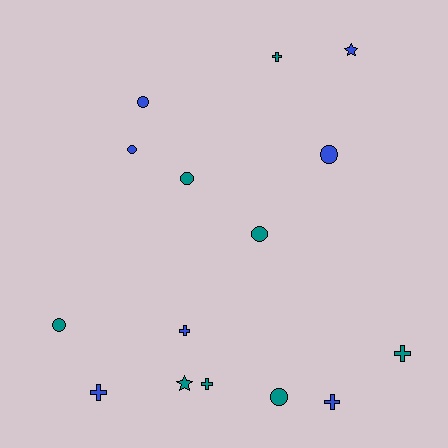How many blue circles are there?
There are 3 blue circles.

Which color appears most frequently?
Teal, with 8 objects.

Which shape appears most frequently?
Circle, with 7 objects.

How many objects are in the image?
There are 15 objects.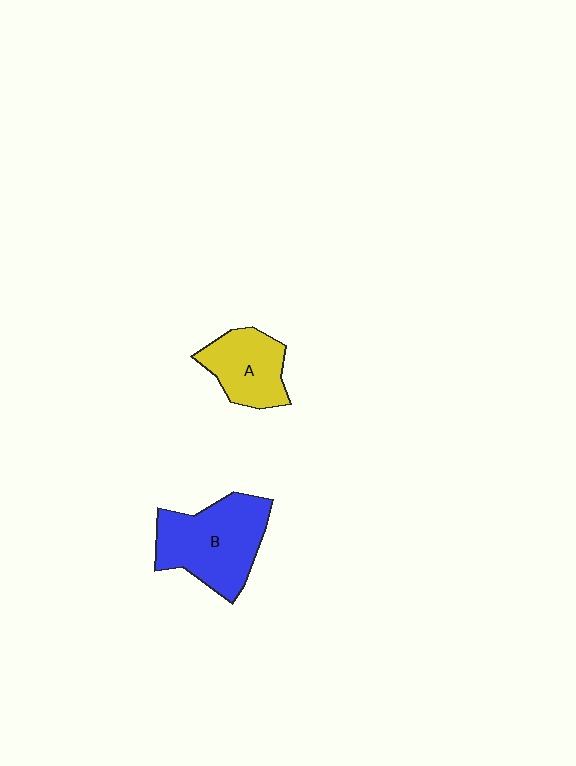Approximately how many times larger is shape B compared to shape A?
Approximately 1.5 times.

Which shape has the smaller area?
Shape A (yellow).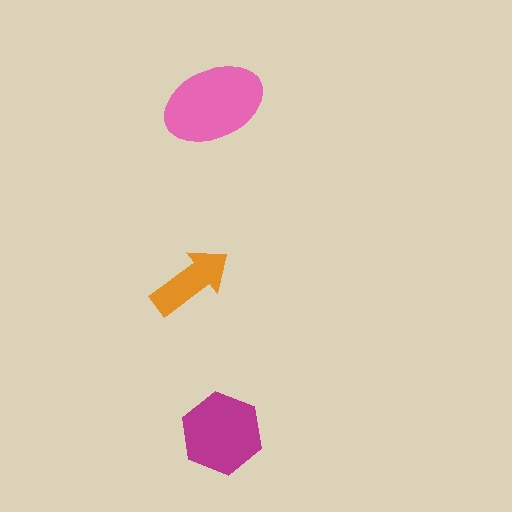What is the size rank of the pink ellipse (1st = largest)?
1st.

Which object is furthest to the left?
The orange arrow is leftmost.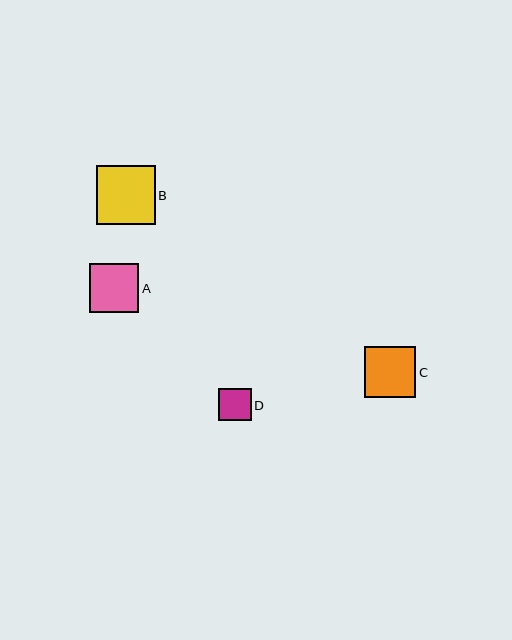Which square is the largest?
Square B is the largest with a size of approximately 59 pixels.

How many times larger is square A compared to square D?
Square A is approximately 1.5 times the size of square D.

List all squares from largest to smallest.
From largest to smallest: B, C, A, D.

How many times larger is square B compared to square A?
Square B is approximately 1.2 times the size of square A.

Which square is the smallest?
Square D is the smallest with a size of approximately 32 pixels.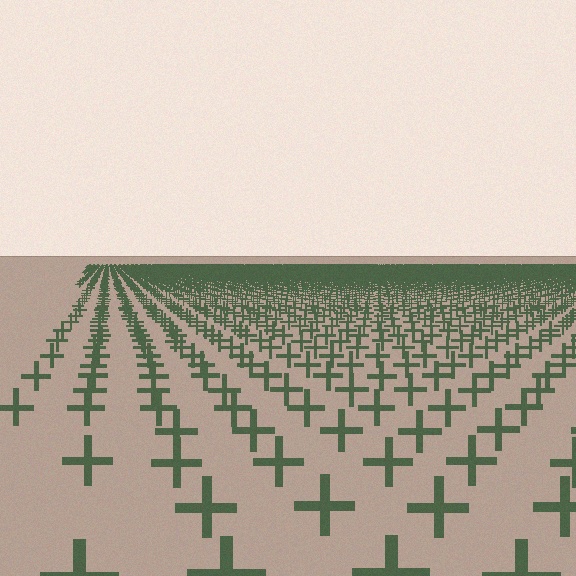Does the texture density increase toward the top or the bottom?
Density increases toward the top.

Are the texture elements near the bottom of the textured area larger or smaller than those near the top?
Larger. Near the bottom, elements are closer to the viewer and appear at a bigger on-screen size.